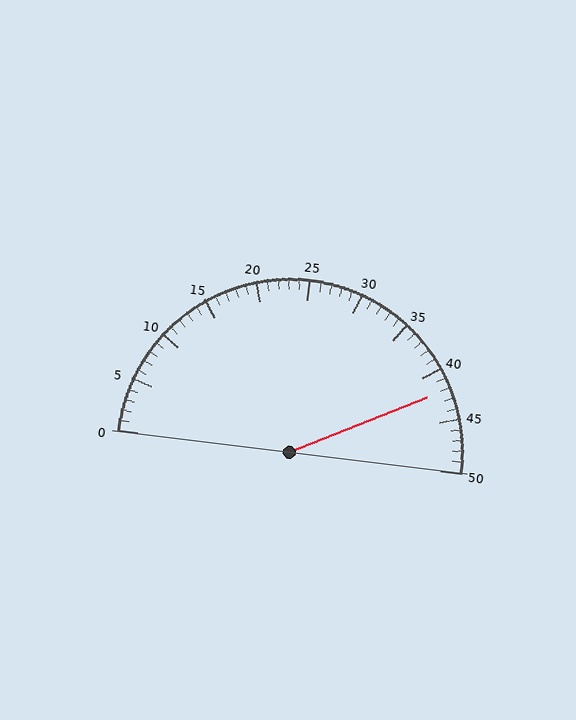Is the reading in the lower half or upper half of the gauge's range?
The reading is in the upper half of the range (0 to 50).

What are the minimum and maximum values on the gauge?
The gauge ranges from 0 to 50.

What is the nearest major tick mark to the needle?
The nearest major tick mark is 40.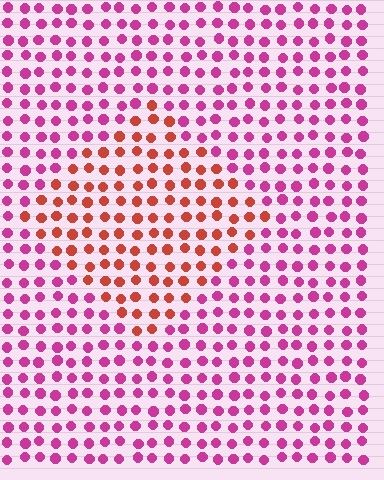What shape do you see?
I see a diamond.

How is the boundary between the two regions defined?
The boundary is defined purely by a slight shift in hue (about 46 degrees). Spacing, size, and orientation are identical on both sides.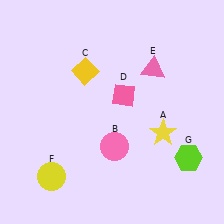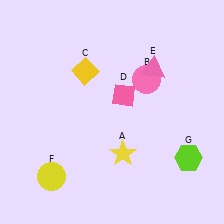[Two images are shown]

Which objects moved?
The objects that moved are: the yellow star (A), the pink circle (B).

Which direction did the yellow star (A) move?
The yellow star (A) moved left.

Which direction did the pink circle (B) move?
The pink circle (B) moved up.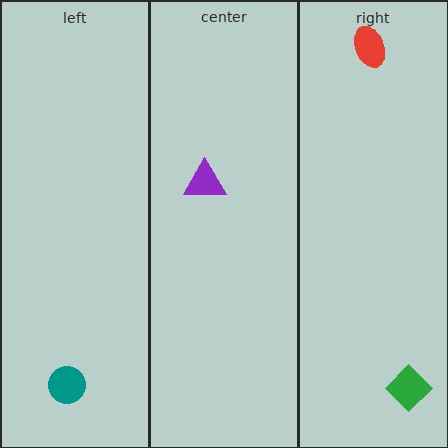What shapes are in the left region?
The teal circle.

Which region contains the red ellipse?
The right region.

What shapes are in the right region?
The red ellipse, the green diamond.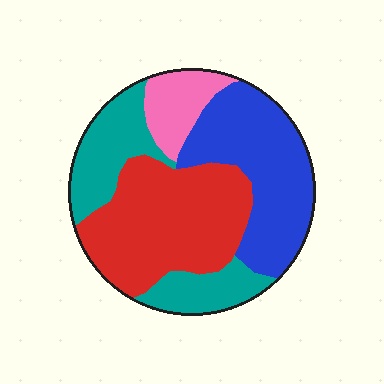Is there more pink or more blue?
Blue.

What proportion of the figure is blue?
Blue takes up about one third (1/3) of the figure.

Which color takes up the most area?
Red, at roughly 35%.